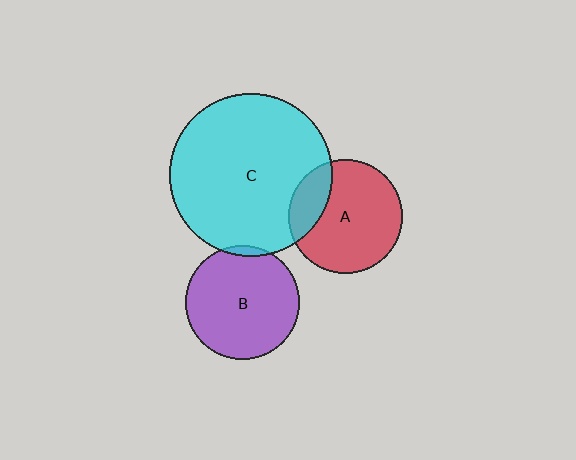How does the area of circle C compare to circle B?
Approximately 2.0 times.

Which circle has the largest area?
Circle C (cyan).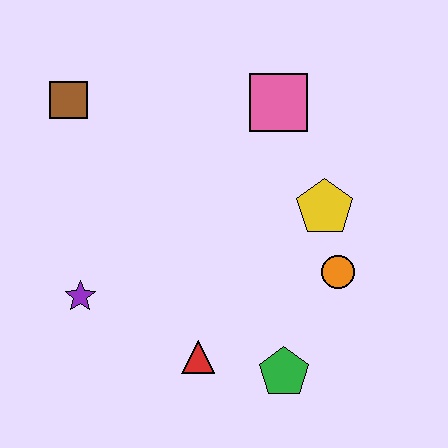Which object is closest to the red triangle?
The green pentagon is closest to the red triangle.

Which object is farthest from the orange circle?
The brown square is farthest from the orange circle.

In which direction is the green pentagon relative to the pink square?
The green pentagon is below the pink square.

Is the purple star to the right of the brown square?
Yes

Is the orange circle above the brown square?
No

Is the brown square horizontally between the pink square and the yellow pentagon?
No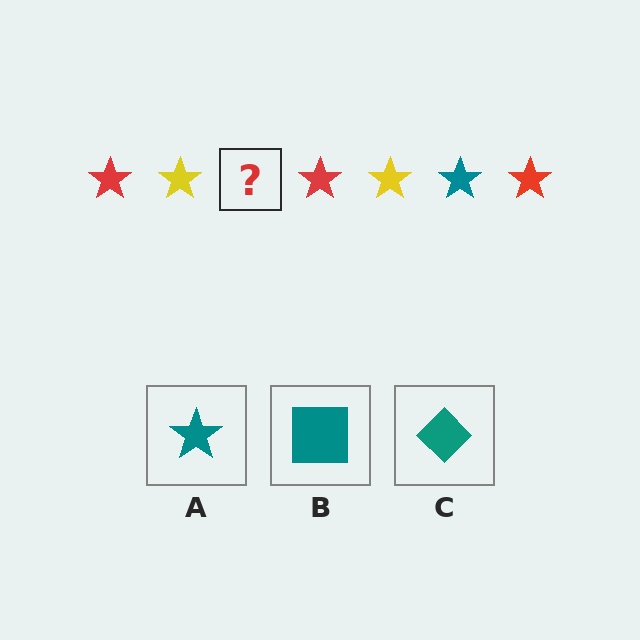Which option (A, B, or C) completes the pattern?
A.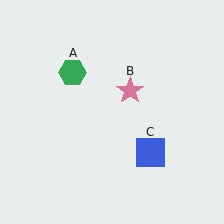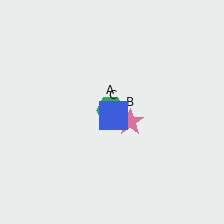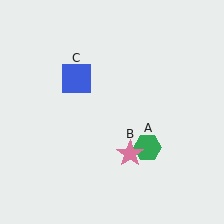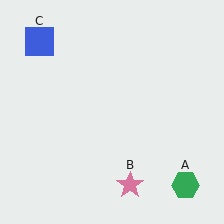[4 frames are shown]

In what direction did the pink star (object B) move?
The pink star (object B) moved down.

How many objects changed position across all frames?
3 objects changed position: green hexagon (object A), pink star (object B), blue square (object C).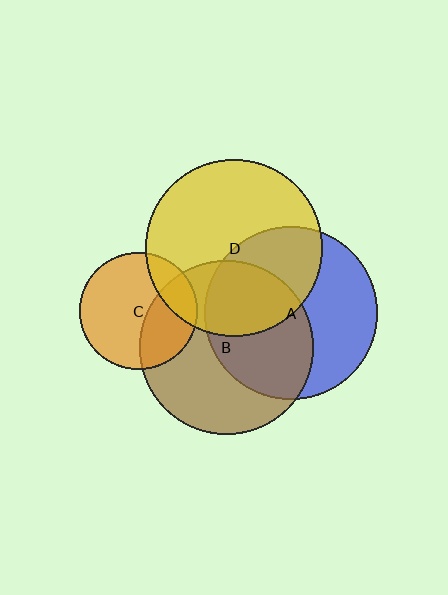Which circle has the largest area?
Circle D (yellow).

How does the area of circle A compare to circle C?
Approximately 2.2 times.